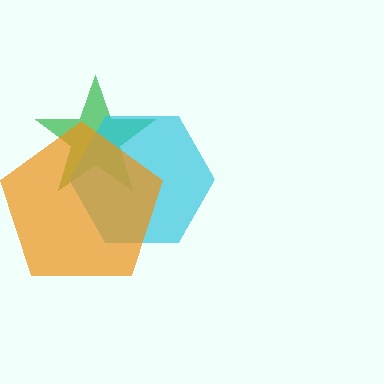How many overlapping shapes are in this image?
There are 3 overlapping shapes in the image.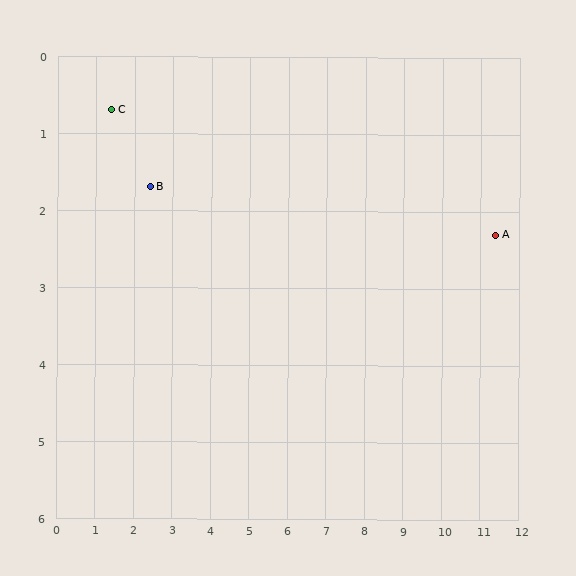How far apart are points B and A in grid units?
Points B and A are about 9.0 grid units apart.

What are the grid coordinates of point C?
Point C is at approximately (1.4, 0.7).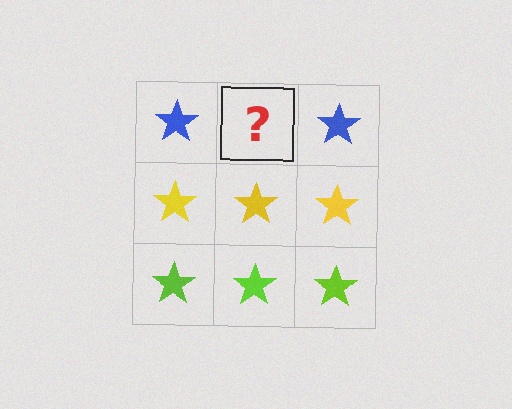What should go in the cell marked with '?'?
The missing cell should contain a blue star.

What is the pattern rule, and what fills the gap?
The rule is that each row has a consistent color. The gap should be filled with a blue star.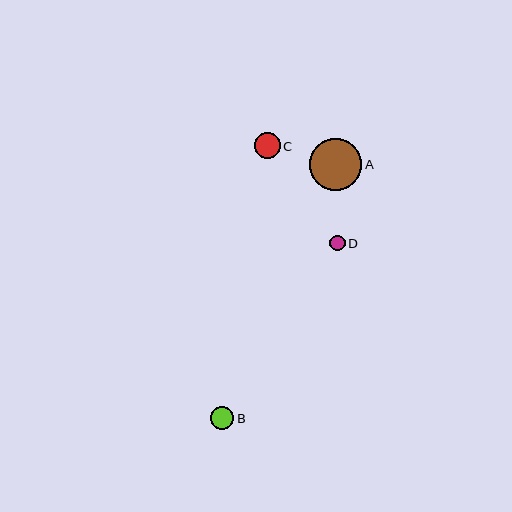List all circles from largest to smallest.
From largest to smallest: A, C, B, D.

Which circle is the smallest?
Circle D is the smallest with a size of approximately 15 pixels.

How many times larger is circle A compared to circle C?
Circle A is approximately 2.0 times the size of circle C.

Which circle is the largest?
Circle A is the largest with a size of approximately 52 pixels.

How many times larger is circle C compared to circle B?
Circle C is approximately 1.1 times the size of circle B.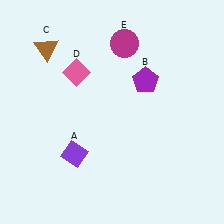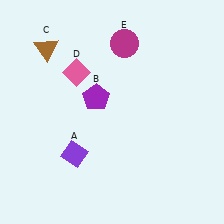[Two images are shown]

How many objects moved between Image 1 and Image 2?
1 object moved between the two images.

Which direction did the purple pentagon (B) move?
The purple pentagon (B) moved left.